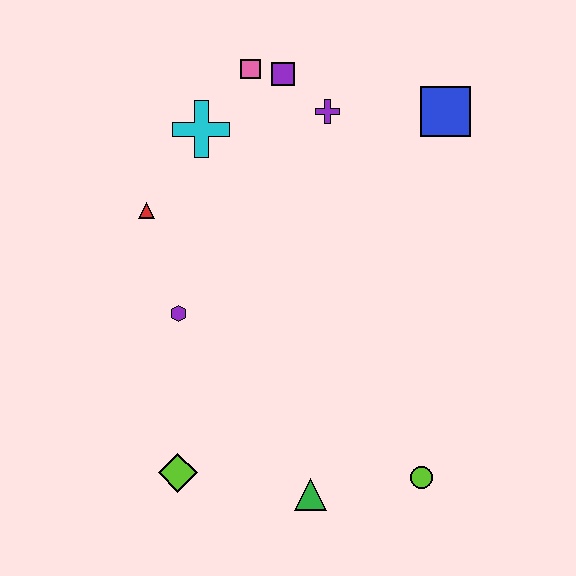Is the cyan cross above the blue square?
No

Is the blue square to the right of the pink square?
Yes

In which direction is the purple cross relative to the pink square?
The purple cross is to the right of the pink square.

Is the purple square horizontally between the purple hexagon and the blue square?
Yes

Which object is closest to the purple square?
The pink square is closest to the purple square.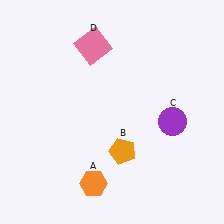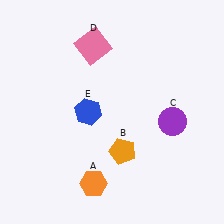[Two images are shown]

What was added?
A blue hexagon (E) was added in Image 2.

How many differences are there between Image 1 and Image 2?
There is 1 difference between the two images.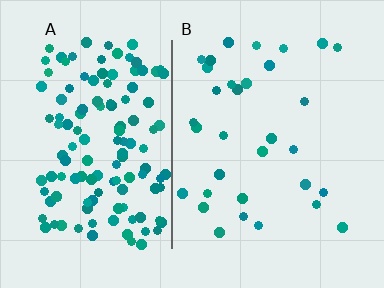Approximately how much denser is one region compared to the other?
Approximately 4.2× — region A over region B.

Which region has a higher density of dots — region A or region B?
A (the left).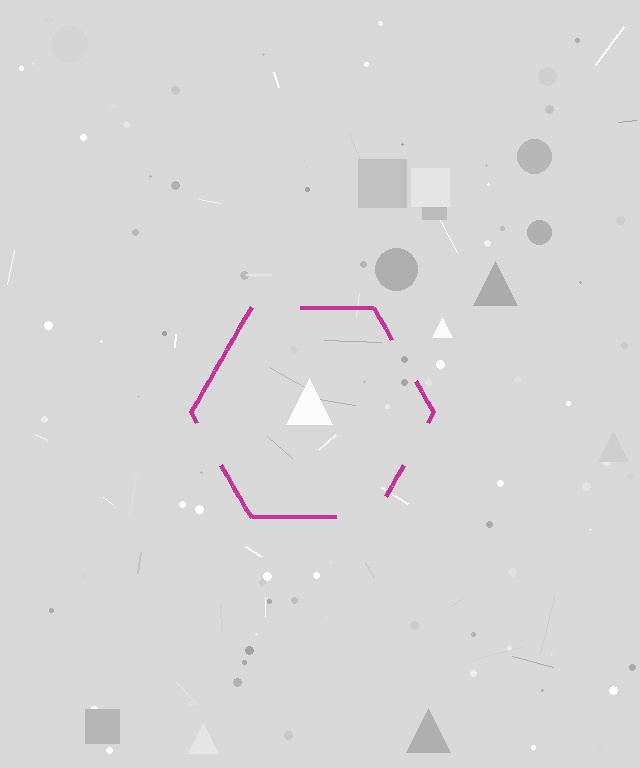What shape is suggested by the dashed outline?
The dashed outline suggests a hexagon.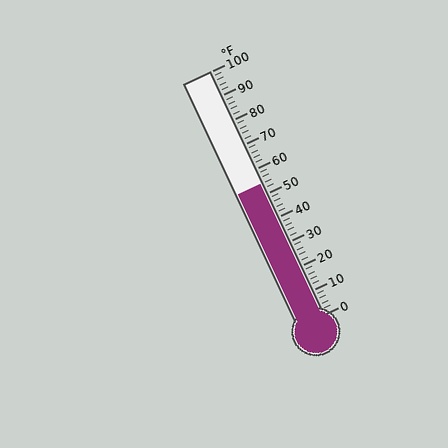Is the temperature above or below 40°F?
The temperature is above 40°F.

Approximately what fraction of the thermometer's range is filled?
The thermometer is filled to approximately 55% of its range.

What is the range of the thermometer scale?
The thermometer scale ranges from 0°F to 100°F.